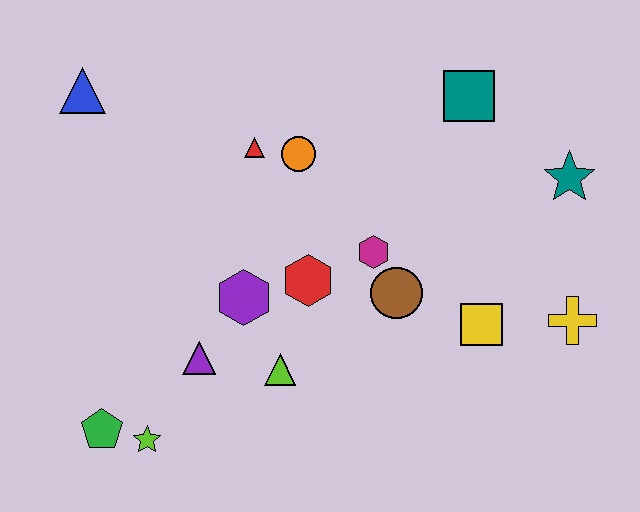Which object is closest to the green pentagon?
The lime star is closest to the green pentagon.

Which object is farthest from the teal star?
The green pentagon is farthest from the teal star.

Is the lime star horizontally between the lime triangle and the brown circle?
No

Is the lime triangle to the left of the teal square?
Yes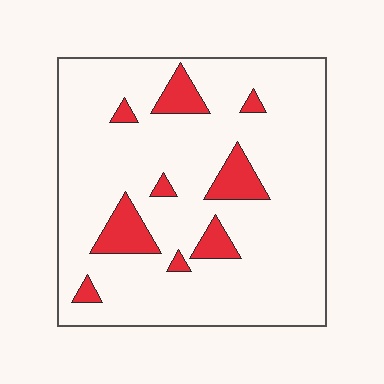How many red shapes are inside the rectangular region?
9.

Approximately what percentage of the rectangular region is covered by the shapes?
Approximately 15%.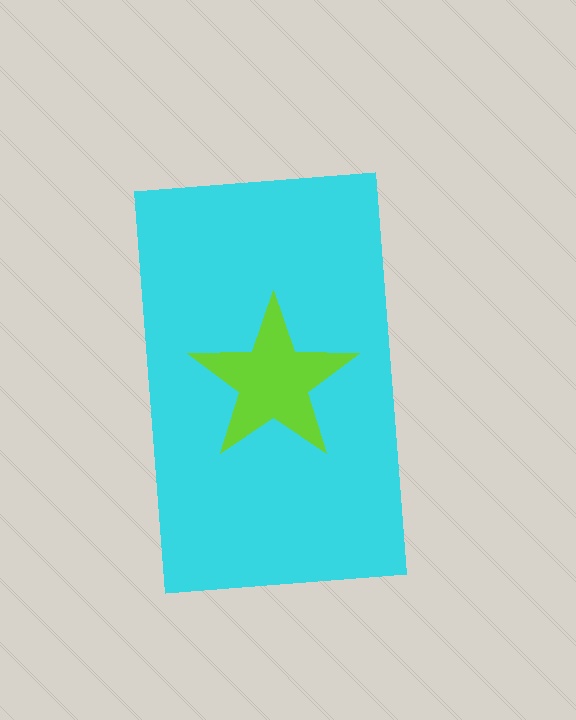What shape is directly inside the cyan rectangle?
The lime star.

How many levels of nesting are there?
2.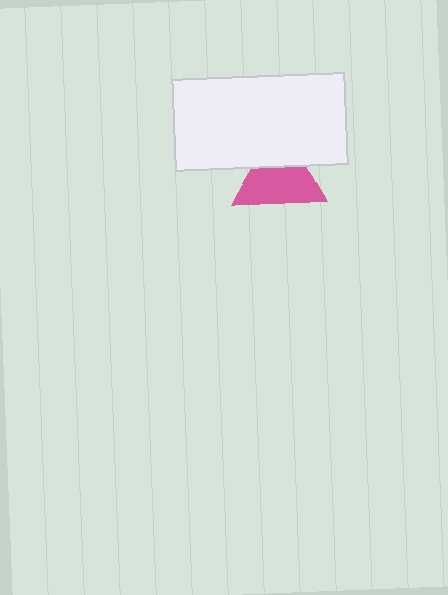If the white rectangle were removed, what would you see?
You would see the complete pink triangle.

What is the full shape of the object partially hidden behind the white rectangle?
The partially hidden object is a pink triangle.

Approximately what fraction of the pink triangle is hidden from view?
Roughly 33% of the pink triangle is hidden behind the white rectangle.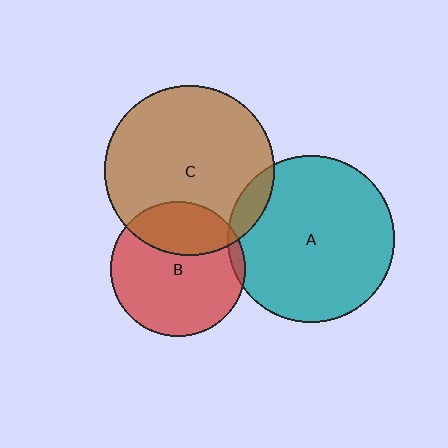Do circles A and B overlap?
Yes.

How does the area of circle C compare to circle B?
Approximately 1.6 times.